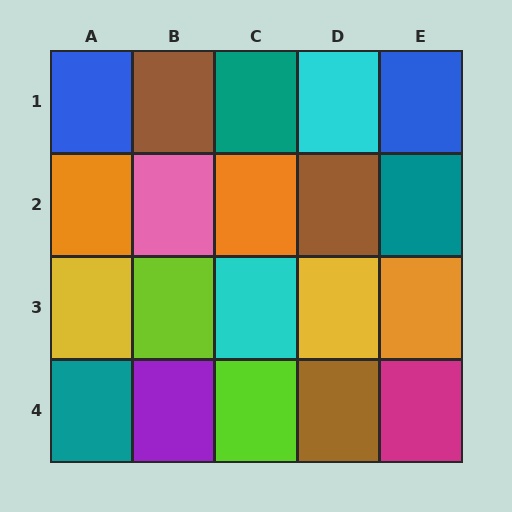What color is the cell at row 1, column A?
Blue.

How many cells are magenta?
1 cell is magenta.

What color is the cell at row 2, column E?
Teal.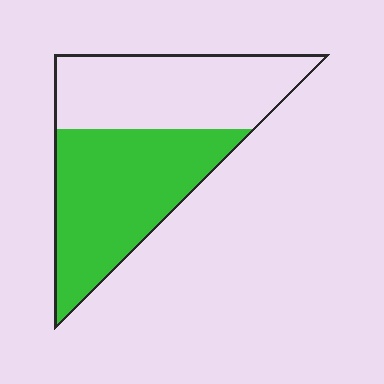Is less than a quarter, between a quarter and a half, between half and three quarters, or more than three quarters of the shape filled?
Between half and three quarters.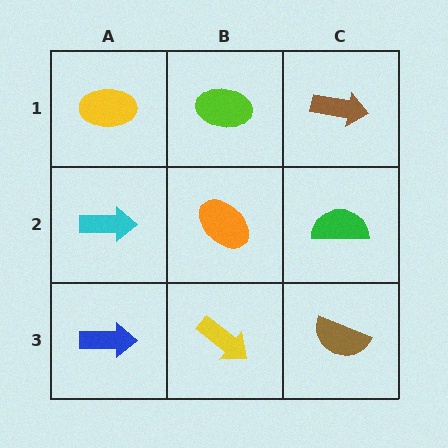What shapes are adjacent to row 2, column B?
A lime ellipse (row 1, column B), a yellow arrow (row 3, column B), a cyan arrow (row 2, column A), a green semicircle (row 2, column C).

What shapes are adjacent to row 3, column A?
A cyan arrow (row 2, column A), a yellow arrow (row 3, column B).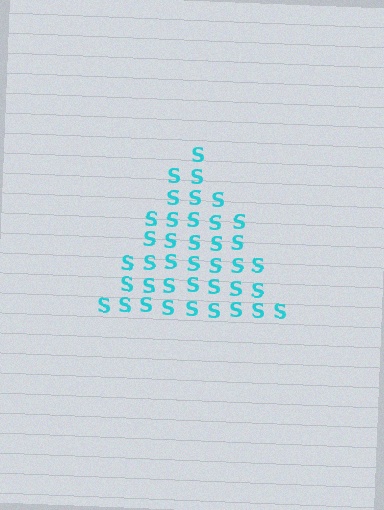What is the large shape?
The large shape is a triangle.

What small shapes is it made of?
It is made of small letter S's.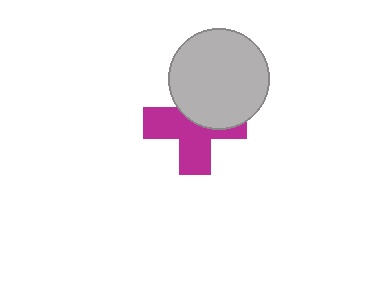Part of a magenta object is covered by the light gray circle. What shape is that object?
It is a cross.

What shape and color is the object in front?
The object in front is a light gray circle.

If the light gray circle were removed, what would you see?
You would see the complete magenta cross.